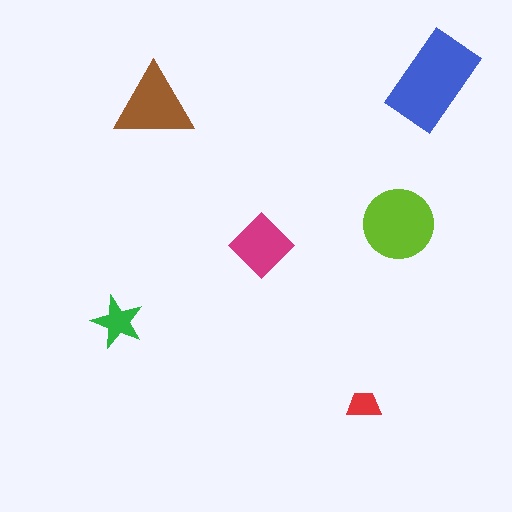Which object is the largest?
The blue rectangle.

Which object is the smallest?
The red trapezoid.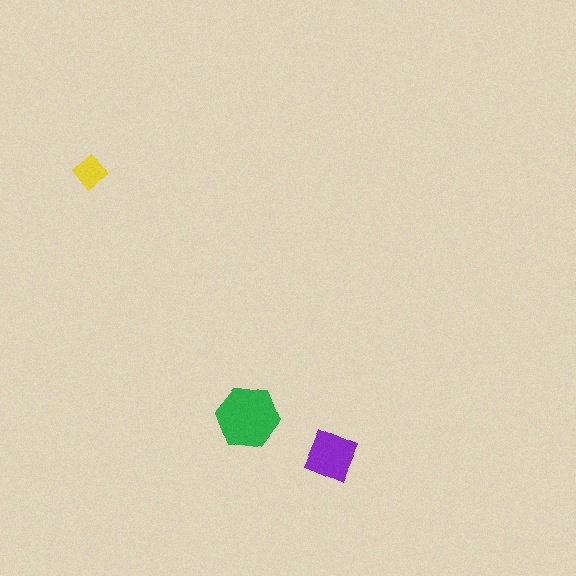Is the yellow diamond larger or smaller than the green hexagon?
Smaller.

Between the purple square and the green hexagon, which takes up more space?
The green hexagon.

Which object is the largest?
The green hexagon.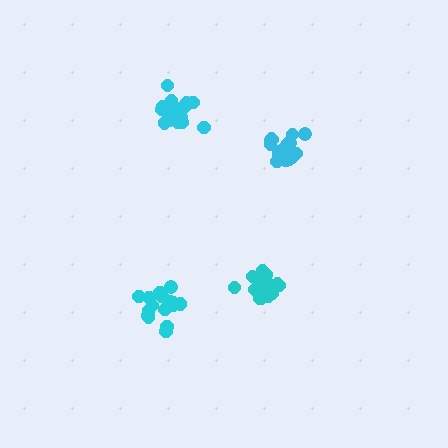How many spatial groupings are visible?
There are 4 spatial groupings.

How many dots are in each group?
Group 1: 18 dots, Group 2: 20 dots, Group 3: 18 dots, Group 4: 16 dots (72 total).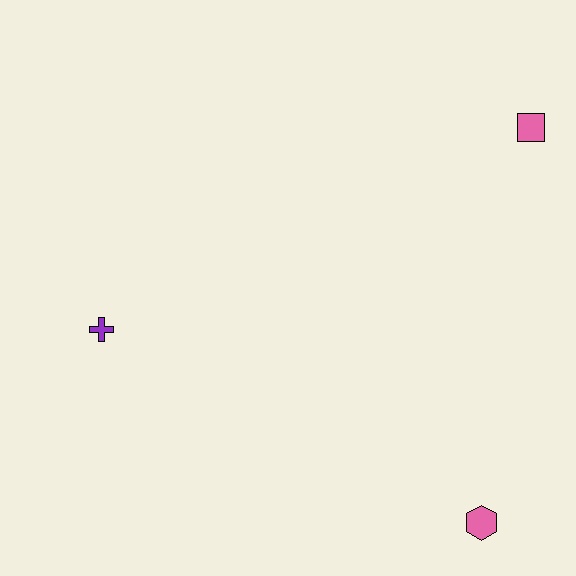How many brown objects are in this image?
There are no brown objects.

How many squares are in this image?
There is 1 square.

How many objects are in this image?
There are 3 objects.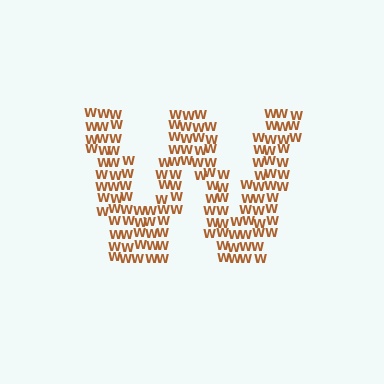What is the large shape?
The large shape is the letter W.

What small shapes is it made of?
It is made of small letter W's.